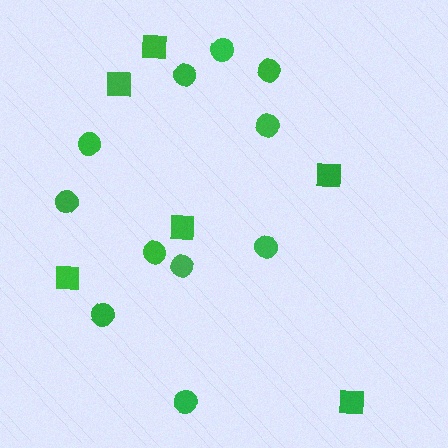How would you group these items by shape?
There are 2 groups: one group of squares (6) and one group of circles (11).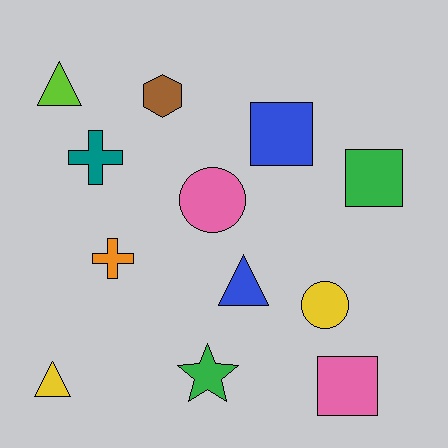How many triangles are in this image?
There are 3 triangles.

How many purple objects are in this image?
There are no purple objects.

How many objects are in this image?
There are 12 objects.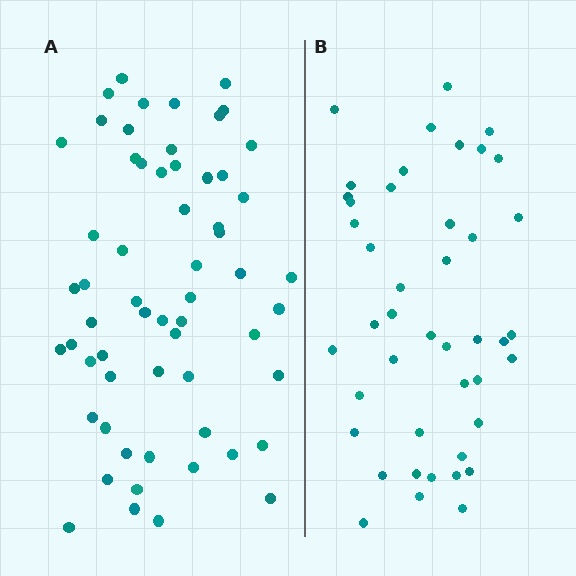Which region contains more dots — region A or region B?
Region A (the left region) has more dots.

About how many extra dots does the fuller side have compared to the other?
Region A has approximately 15 more dots than region B.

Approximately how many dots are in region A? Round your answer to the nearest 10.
About 60 dots.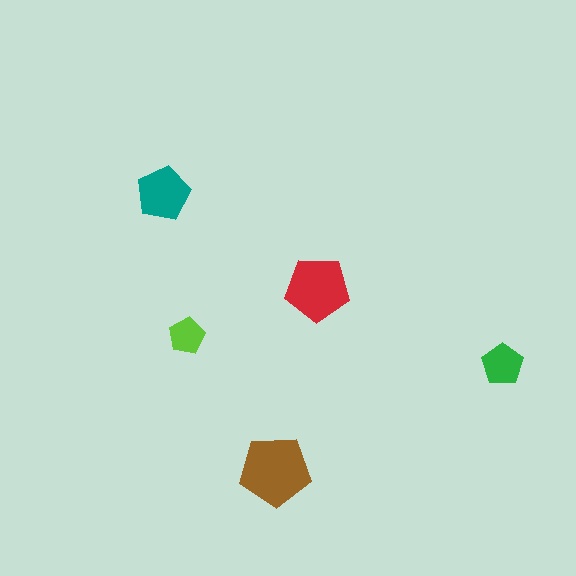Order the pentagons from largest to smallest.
the brown one, the red one, the teal one, the green one, the lime one.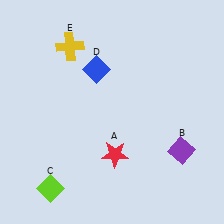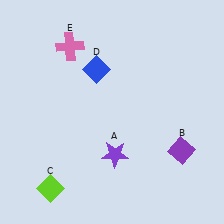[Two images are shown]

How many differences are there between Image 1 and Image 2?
There are 2 differences between the two images.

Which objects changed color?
A changed from red to purple. E changed from yellow to pink.